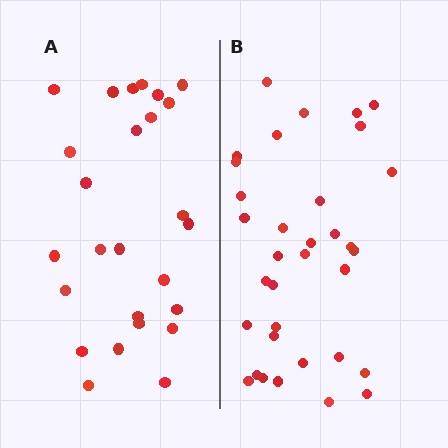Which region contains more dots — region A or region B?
Region B (the right region) has more dots.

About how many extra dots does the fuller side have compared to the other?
Region B has roughly 8 or so more dots than region A.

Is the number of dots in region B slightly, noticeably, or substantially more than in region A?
Region B has noticeably more, but not dramatically so. The ratio is roughly 1.3 to 1.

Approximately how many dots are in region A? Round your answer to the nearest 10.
About 30 dots. (The exact count is 26, which rounds to 30.)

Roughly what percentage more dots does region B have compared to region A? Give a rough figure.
About 30% more.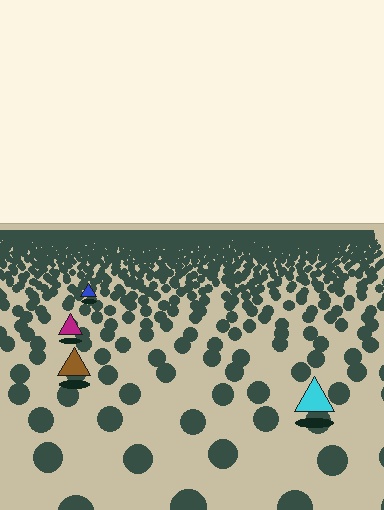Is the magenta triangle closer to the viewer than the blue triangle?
Yes. The magenta triangle is closer — you can tell from the texture gradient: the ground texture is coarser near it.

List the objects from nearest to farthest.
From nearest to farthest: the cyan triangle, the brown triangle, the magenta triangle, the blue triangle.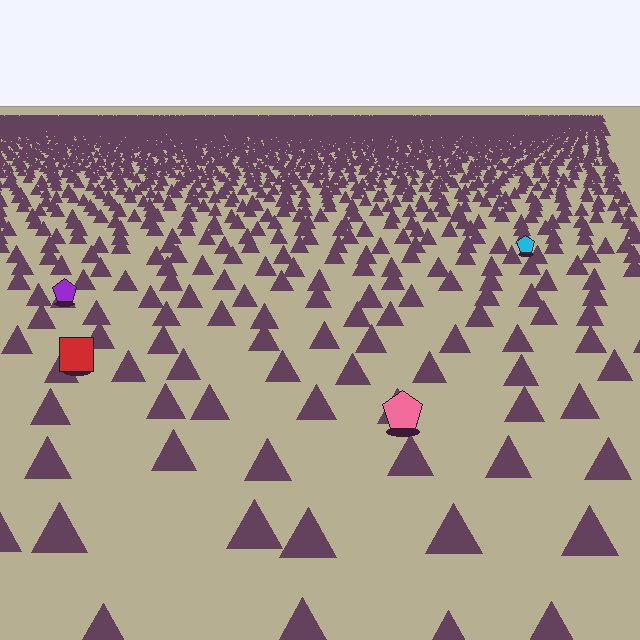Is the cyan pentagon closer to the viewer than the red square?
No. The red square is closer — you can tell from the texture gradient: the ground texture is coarser near it.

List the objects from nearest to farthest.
From nearest to farthest: the pink pentagon, the red square, the purple pentagon, the cyan pentagon.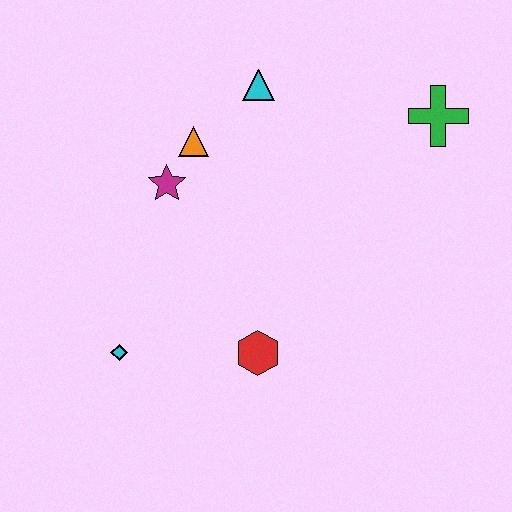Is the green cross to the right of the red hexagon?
Yes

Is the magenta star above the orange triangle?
No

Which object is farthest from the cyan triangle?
The cyan diamond is farthest from the cyan triangle.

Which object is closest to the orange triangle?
The magenta star is closest to the orange triangle.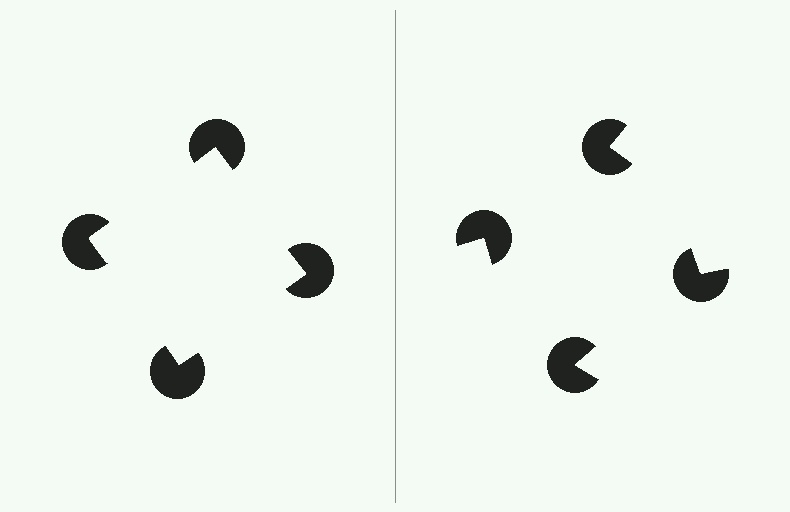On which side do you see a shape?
An illusory square appears on the left side. On the right side the wedge cuts are rotated, so no coherent shape forms.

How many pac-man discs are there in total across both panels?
8 — 4 on each side.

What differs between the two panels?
The pac-man discs are positioned identically on both sides; only the wedge orientations differ. On the left they align to a square; on the right they are misaligned.